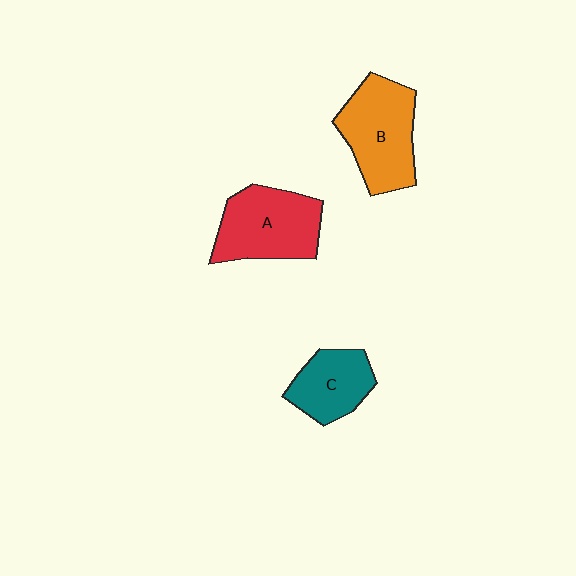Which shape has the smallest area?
Shape C (teal).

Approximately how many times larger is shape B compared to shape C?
Approximately 1.5 times.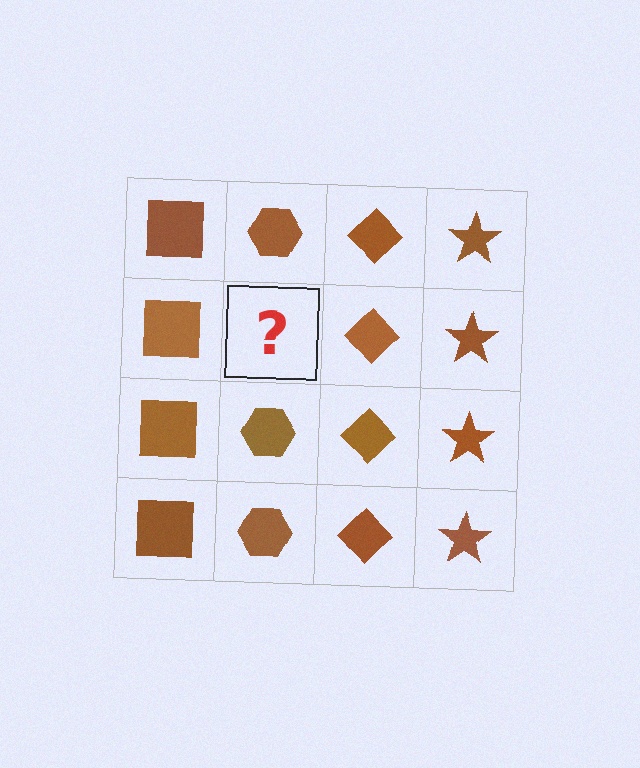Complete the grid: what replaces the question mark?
The question mark should be replaced with a brown hexagon.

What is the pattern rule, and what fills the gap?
The rule is that each column has a consistent shape. The gap should be filled with a brown hexagon.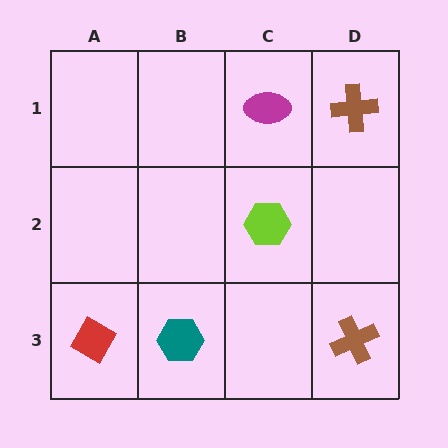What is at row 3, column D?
A brown cross.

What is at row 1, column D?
A brown cross.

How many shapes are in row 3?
3 shapes.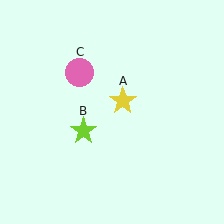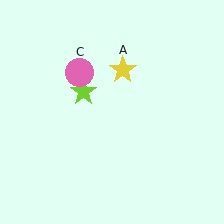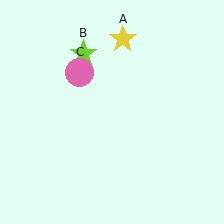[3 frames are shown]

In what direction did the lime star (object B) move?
The lime star (object B) moved up.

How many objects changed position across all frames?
2 objects changed position: yellow star (object A), lime star (object B).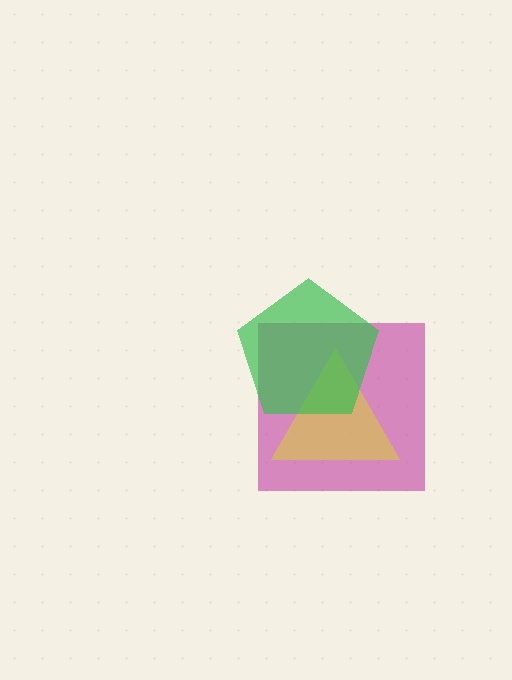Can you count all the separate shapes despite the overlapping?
Yes, there are 3 separate shapes.